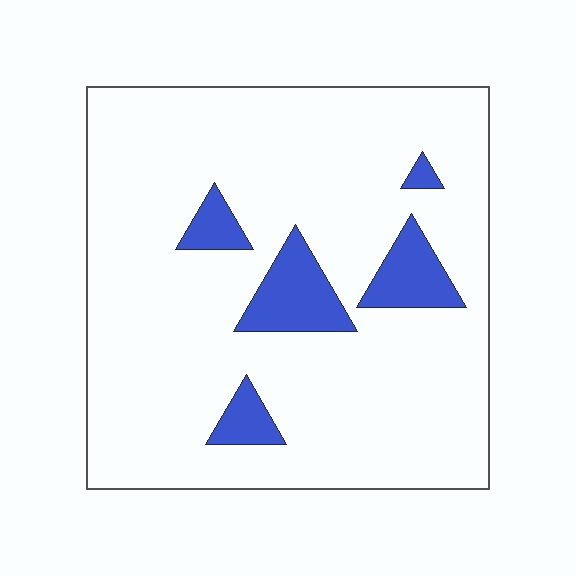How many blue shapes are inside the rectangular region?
5.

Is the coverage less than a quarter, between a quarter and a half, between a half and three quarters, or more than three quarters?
Less than a quarter.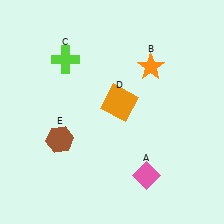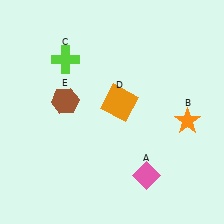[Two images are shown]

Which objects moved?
The objects that moved are: the orange star (B), the brown hexagon (E).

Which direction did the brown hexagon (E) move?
The brown hexagon (E) moved up.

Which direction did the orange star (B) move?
The orange star (B) moved down.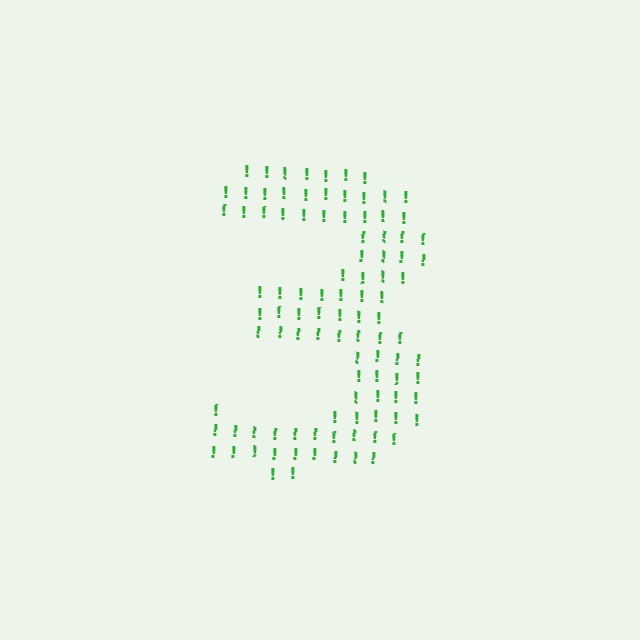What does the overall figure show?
The overall figure shows the digit 3.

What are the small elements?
The small elements are exclamation marks.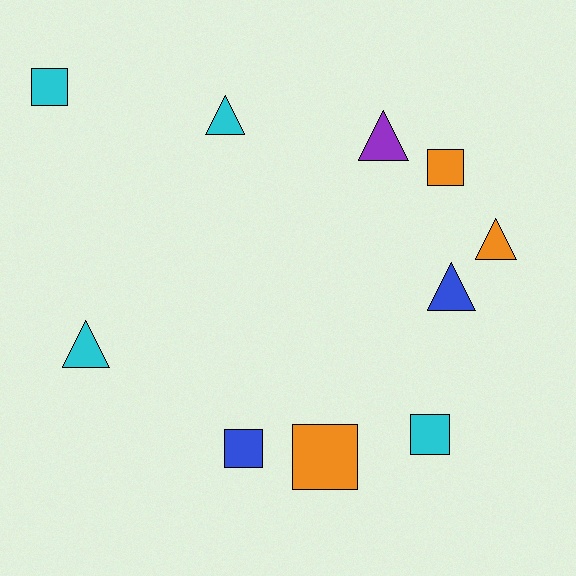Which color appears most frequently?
Cyan, with 4 objects.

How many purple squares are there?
There are no purple squares.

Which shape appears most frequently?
Triangle, with 5 objects.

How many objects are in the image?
There are 10 objects.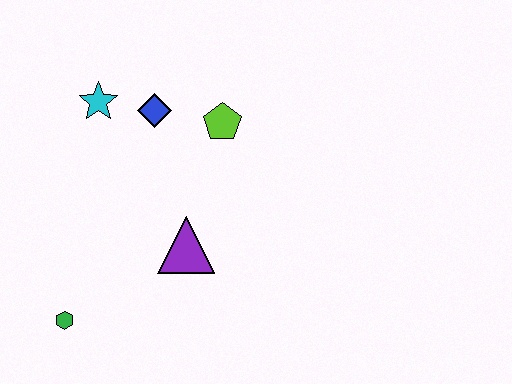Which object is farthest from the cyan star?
The green hexagon is farthest from the cyan star.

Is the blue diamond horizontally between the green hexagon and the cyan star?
No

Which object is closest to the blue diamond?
The cyan star is closest to the blue diamond.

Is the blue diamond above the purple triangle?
Yes